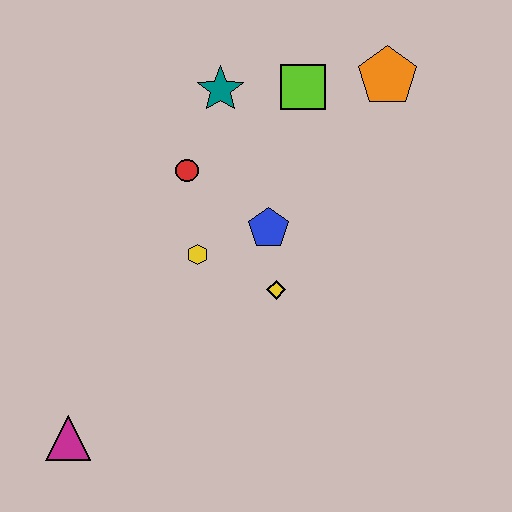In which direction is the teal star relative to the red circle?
The teal star is above the red circle.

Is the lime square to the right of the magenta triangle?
Yes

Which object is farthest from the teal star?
The magenta triangle is farthest from the teal star.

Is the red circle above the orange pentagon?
No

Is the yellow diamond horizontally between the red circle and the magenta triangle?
No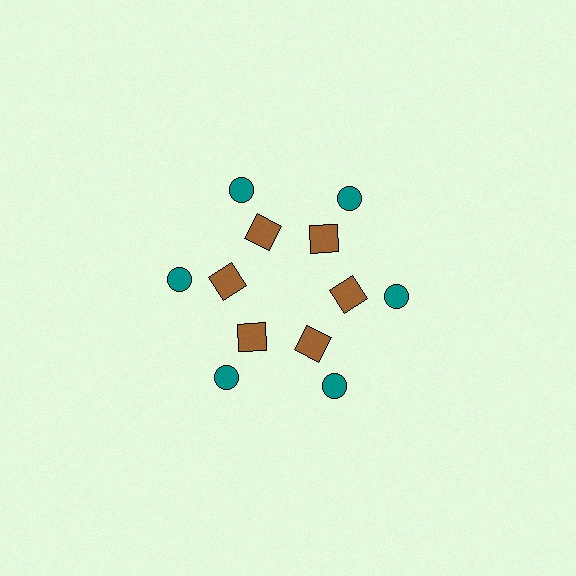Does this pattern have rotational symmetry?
Yes, this pattern has 6-fold rotational symmetry. It looks the same after rotating 60 degrees around the center.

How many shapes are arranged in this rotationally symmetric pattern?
There are 12 shapes, arranged in 6 groups of 2.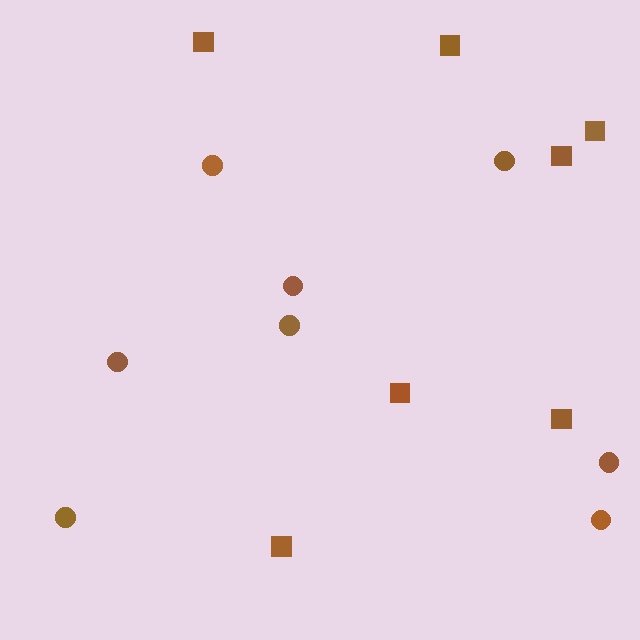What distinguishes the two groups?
There are 2 groups: one group of circles (8) and one group of squares (7).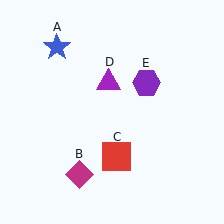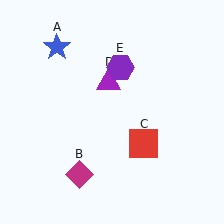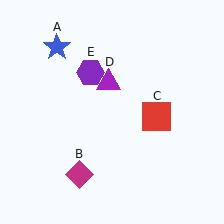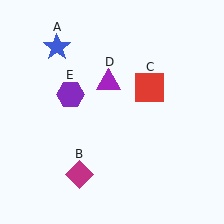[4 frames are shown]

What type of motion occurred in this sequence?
The red square (object C), purple hexagon (object E) rotated counterclockwise around the center of the scene.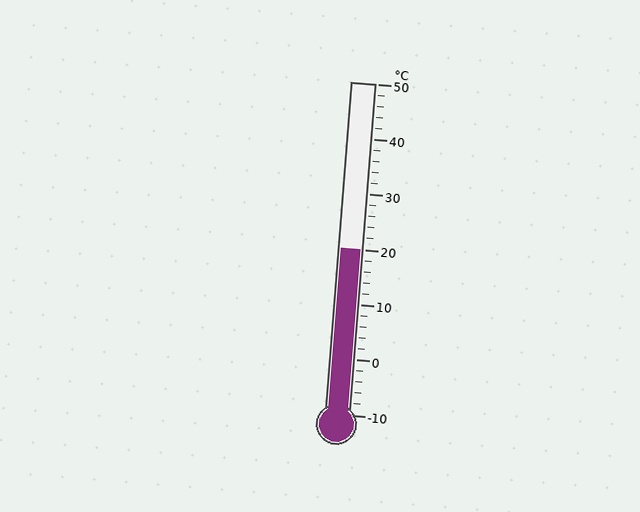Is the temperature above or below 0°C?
The temperature is above 0°C.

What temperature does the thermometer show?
The thermometer shows approximately 20°C.